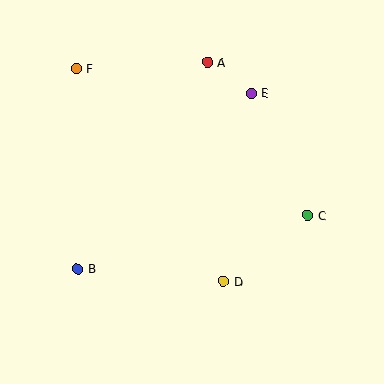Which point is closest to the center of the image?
Point D at (223, 281) is closest to the center.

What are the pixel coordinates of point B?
Point B is at (78, 269).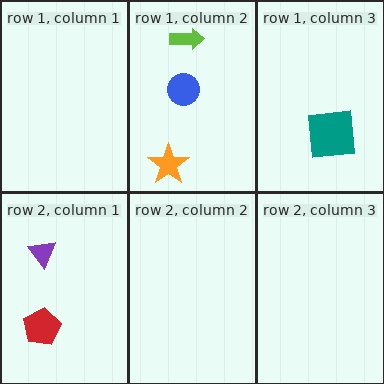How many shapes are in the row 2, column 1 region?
2.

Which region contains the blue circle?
The row 1, column 2 region.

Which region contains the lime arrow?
The row 1, column 2 region.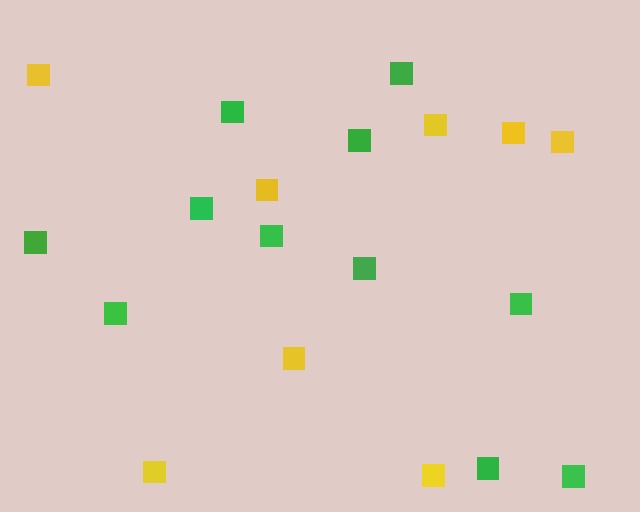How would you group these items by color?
There are 2 groups: one group of yellow squares (8) and one group of green squares (11).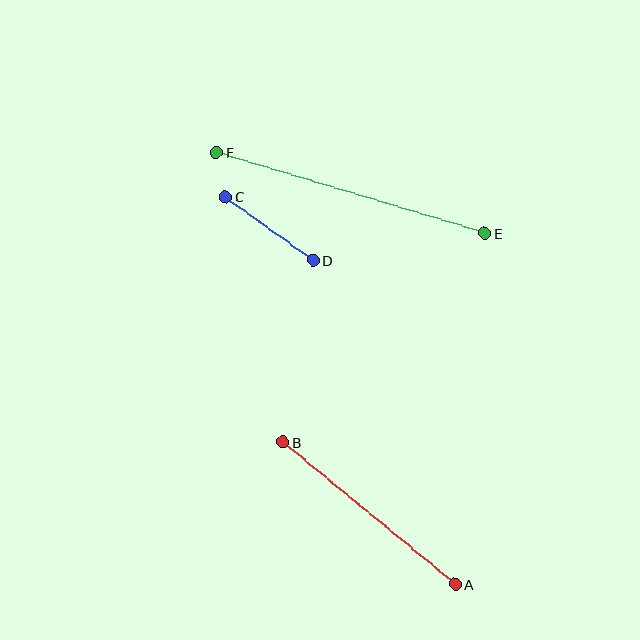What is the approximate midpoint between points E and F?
The midpoint is at approximately (351, 193) pixels.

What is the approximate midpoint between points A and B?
The midpoint is at approximately (369, 513) pixels.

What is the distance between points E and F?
The distance is approximately 280 pixels.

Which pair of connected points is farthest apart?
Points E and F are farthest apart.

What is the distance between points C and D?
The distance is approximately 108 pixels.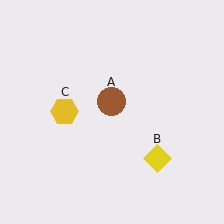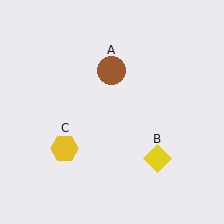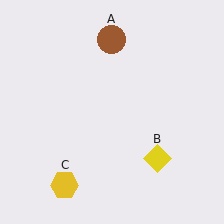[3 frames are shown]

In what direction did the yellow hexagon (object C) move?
The yellow hexagon (object C) moved down.